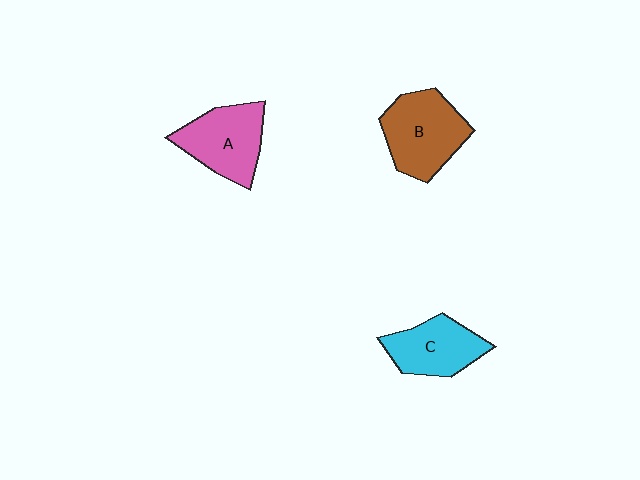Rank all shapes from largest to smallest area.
From largest to smallest: B (brown), A (pink), C (cyan).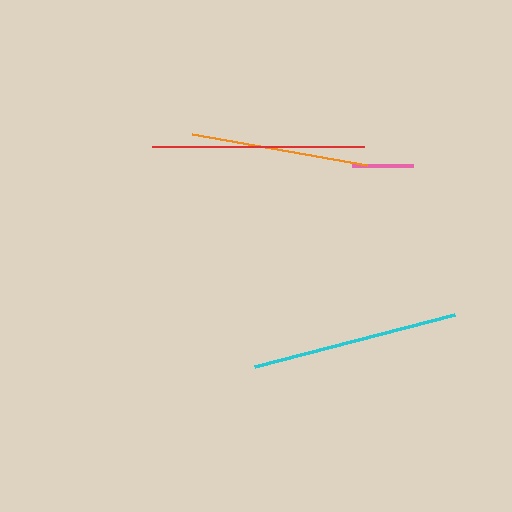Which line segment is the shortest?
The pink line is the shortest at approximately 60 pixels.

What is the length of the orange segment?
The orange segment is approximately 178 pixels long.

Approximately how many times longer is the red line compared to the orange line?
The red line is approximately 1.2 times the length of the orange line.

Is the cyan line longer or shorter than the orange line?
The cyan line is longer than the orange line.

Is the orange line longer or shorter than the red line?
The red line is longer than the orange line.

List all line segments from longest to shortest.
From longest to shortest: red, cyan, orange, pink.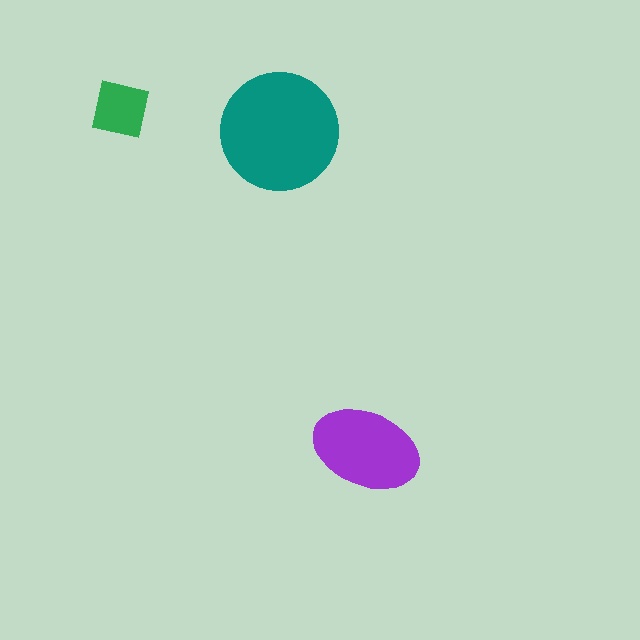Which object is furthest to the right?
The purple ellipse is rightmost.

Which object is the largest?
The teal circle.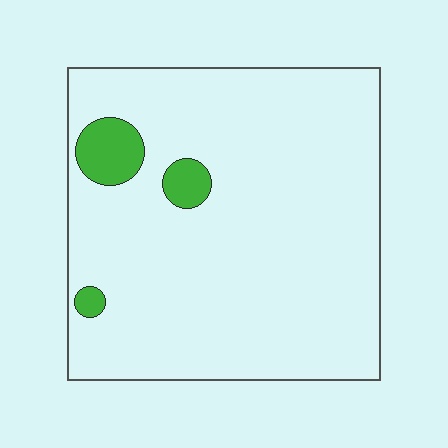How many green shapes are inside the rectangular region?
3.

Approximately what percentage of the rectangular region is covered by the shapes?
Approximately 5%.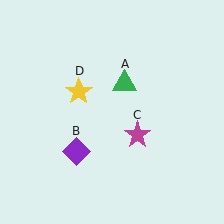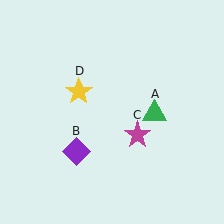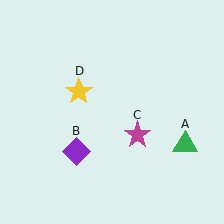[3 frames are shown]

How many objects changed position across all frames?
1 object changed position: green triangle (object A).